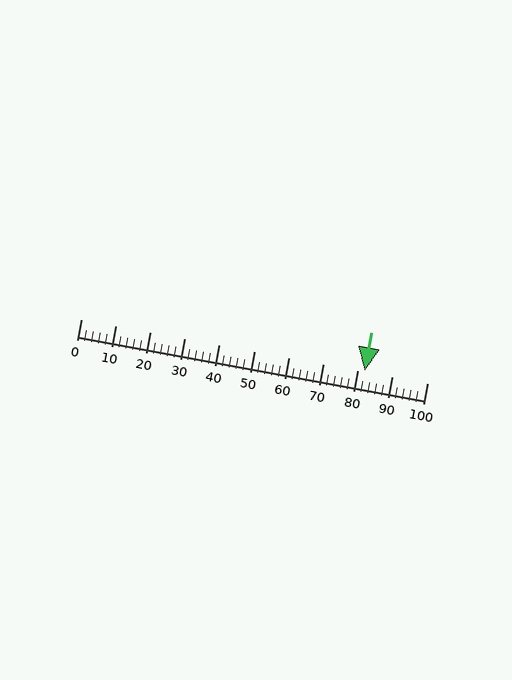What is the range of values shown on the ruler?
The ruler shows values from 0 to 100.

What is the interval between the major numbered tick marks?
The major tick marks are spaced 10 units apart.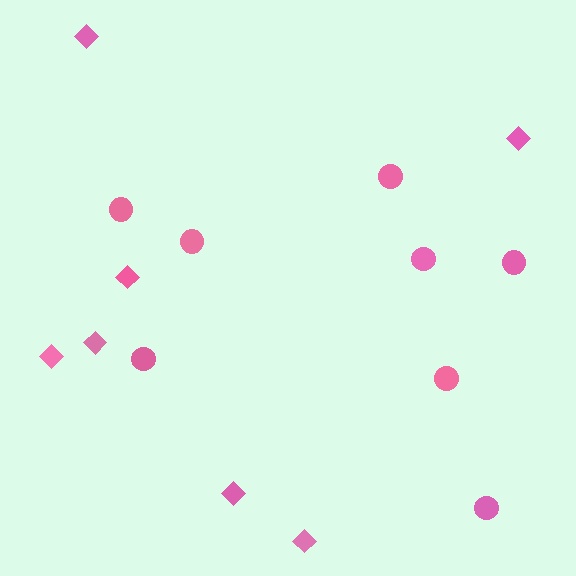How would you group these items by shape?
There are 2 groups: one group of circles (8) and one group of diamonds (7).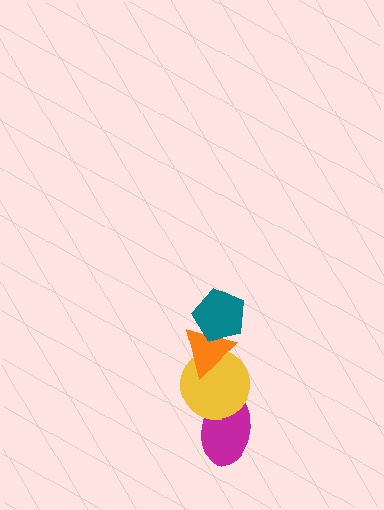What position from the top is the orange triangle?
The orange triangle is 2nd from the top.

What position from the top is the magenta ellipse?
The magenta ellipse is 4th from the top.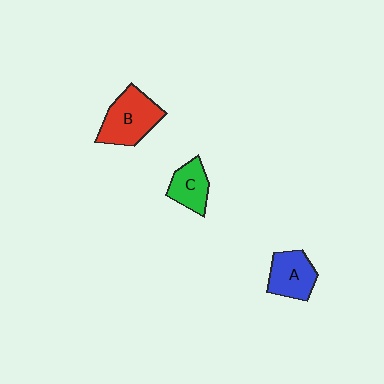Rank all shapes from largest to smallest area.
From largest to smallest: B (red), A (blue), C (green).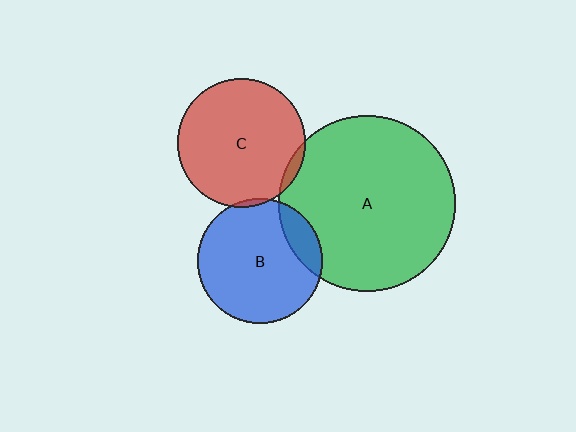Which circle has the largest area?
Circle A (green).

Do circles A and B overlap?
Yes.